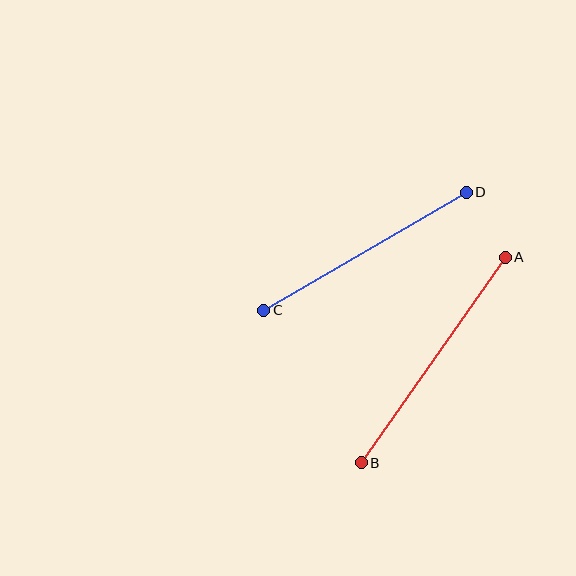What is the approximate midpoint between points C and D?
The midpoint is at approximately (365, 251) pixels.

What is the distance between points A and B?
The distance is approximately 251 pixels.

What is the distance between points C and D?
The distance is approximately 235 pixels.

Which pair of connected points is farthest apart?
Points A and B are farthest apart.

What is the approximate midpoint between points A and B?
The midpoint is at approximately (433, 360) pixels.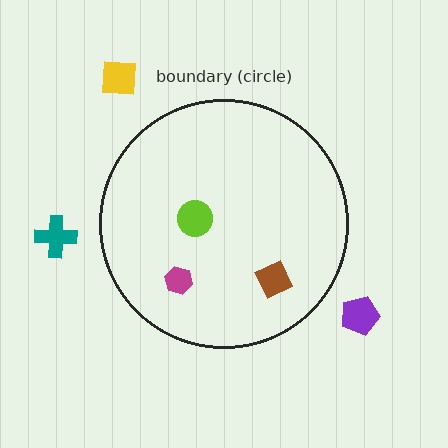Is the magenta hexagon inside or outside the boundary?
Inside.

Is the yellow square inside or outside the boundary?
Outside.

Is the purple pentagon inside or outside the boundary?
Outside.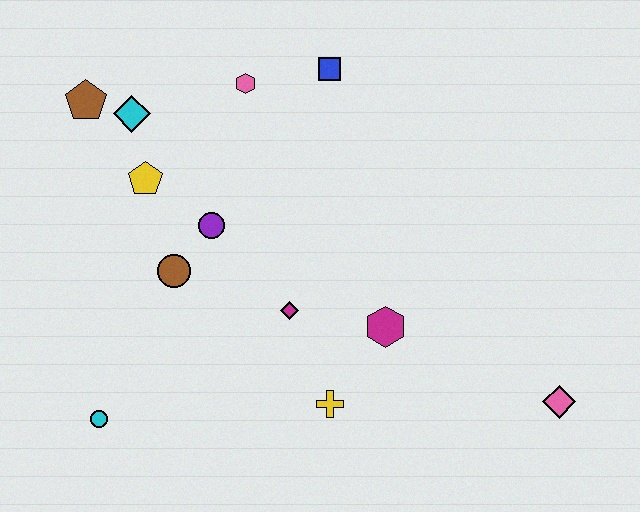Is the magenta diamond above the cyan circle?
Yes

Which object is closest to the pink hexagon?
The blue square is closest to the pink hexagon.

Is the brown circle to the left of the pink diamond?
Yes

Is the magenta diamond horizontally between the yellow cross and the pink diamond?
No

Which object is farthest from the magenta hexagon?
The brown pentagon is farthest from the magenta hexagon.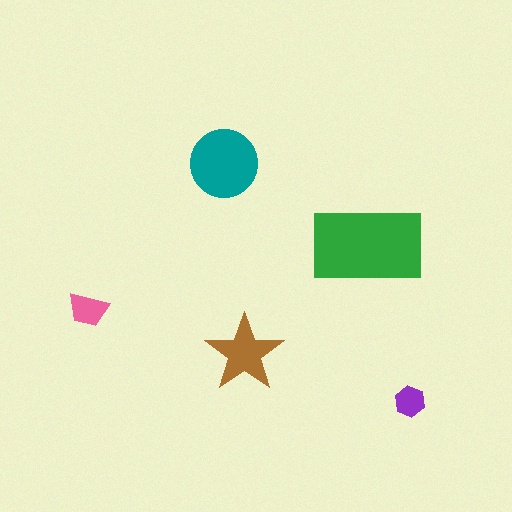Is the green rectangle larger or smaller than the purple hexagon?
Larger.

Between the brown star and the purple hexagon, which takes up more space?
The brown star.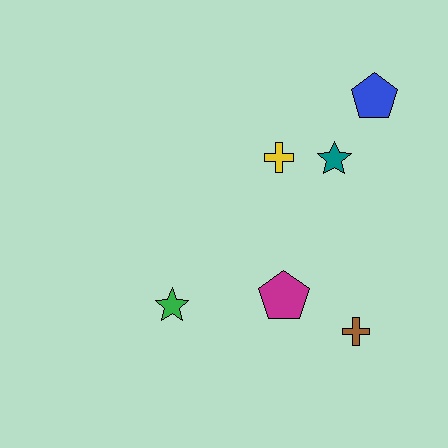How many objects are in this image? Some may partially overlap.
There are 6 objects.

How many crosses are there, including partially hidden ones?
There are 2 crosses.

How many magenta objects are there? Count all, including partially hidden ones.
There is 1 magenta object.